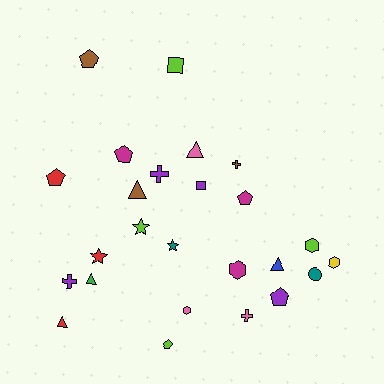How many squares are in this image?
There are 2 squares.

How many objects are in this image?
There are 25 objects.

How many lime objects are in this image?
There are 4 lime objects.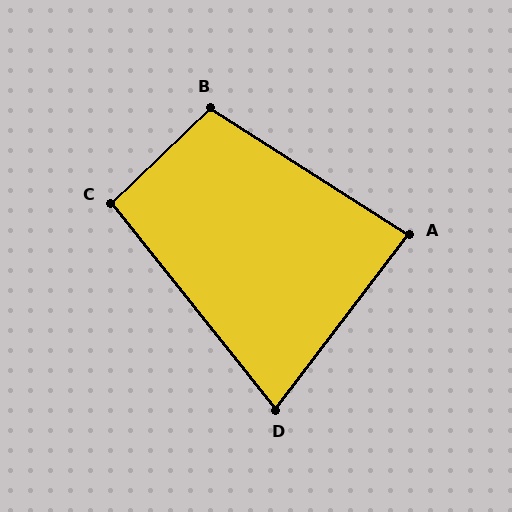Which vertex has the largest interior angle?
B, at approximately 104 degrees.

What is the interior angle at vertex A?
Approximately 85 degrees (acute).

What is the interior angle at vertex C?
Approximately 95 degrees (obtuse).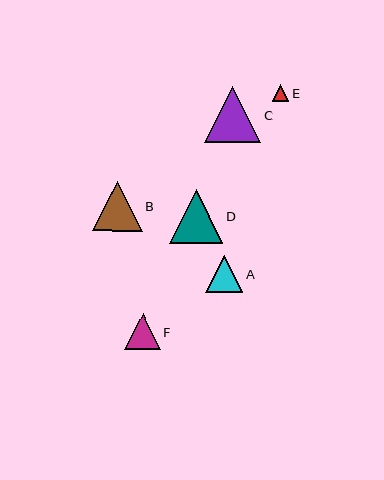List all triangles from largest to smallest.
From largest to smallest: C, D, B, A, F, E.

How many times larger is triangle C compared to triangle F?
Triangle C is approximately 1.6 times the size of triangle F.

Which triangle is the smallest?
Triangle E is the smallest with a size of approximately 16 pixels.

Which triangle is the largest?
Triangle C is the largest with a size of approximately 56 pixels.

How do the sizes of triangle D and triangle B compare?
Triangle D and triangle B are approximately the same size.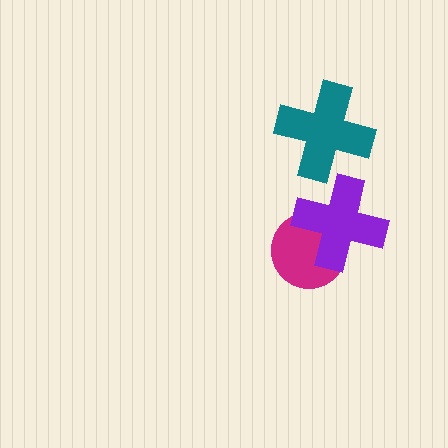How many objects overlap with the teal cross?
0 objects overlap with the teal cross.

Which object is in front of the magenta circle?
The purple cross is in front of the magenta circle.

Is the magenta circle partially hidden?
Yes, it is partially covered by another shape.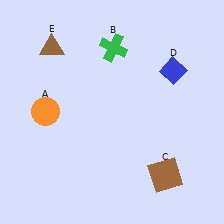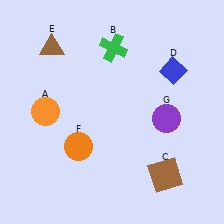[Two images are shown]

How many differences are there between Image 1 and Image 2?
There are 2 differences between the two images.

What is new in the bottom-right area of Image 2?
A purple circle (G) was added in the bottom-right area of Image 2.